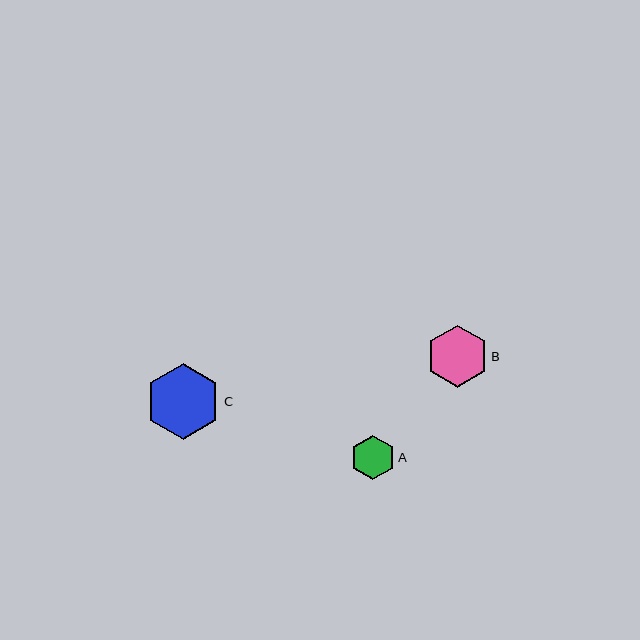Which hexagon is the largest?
Hexagon C is the largest with a size of approximately 76 pixels.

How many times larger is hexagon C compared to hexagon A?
Hexagon C is approximately 1.7 times the size of hexagon A.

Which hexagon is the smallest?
Hexagon A is the smallest with a size of approximately 45 pixels.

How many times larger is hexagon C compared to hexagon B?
Hexagon C is approximately 1.2 times the size of hexagon B.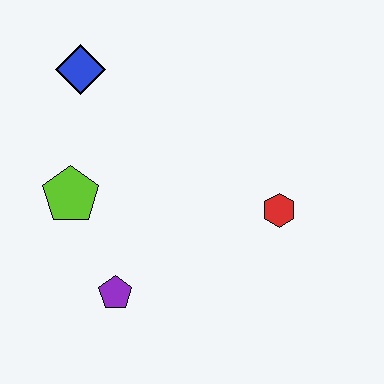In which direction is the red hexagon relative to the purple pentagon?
The red hexagon is to the right of the purple pentagon.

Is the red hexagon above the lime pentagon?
No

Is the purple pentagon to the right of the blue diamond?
Yes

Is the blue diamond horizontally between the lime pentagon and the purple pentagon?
Yes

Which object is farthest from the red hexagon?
The blue diamond is farthest from the red hexagon.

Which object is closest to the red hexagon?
The purple pentagon is closest to the red hexagon.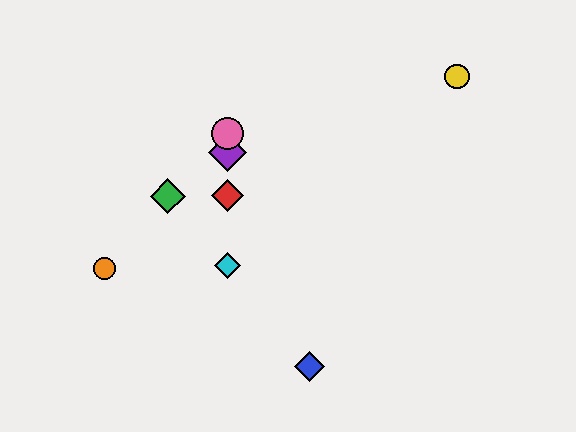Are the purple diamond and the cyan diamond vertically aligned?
Yes, both are at x≈227.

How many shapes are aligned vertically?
4 shapes (the red diamond, the purple diamond, the cyan diamond, the pink circle) are aligned vertically.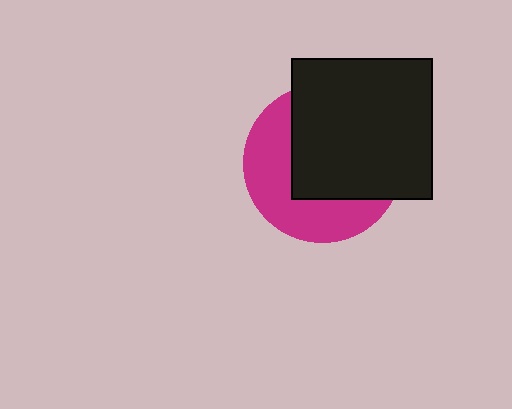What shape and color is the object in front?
The object in front is a black square.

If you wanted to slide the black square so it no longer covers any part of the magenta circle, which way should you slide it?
Slide it toward the upper-right — that is the most direct way to separate the two shapes.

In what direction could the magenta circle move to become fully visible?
The magenta circle could move toward the lower-left. That would shift it out from behind the black square entirely.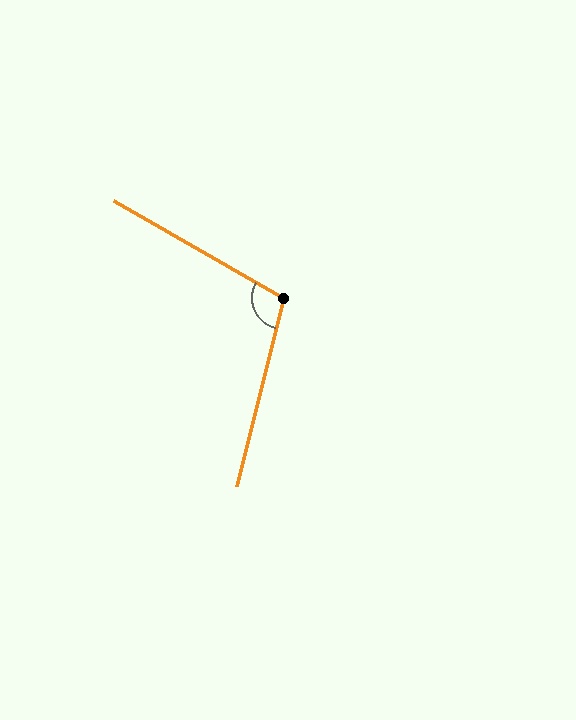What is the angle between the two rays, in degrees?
Approximately 106 degrees.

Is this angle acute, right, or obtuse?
It is obtuse.